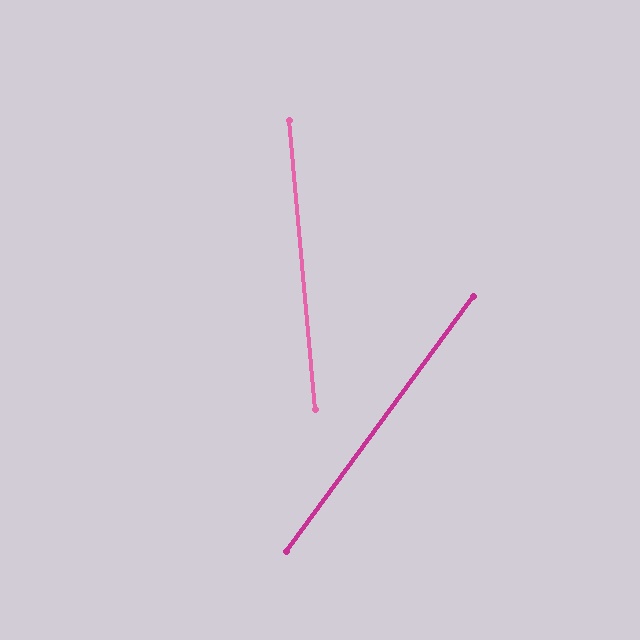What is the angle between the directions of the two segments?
Approximately 41 degrees.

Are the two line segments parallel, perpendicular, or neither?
Neither parallel nor perpendicular — they differ by about 41°.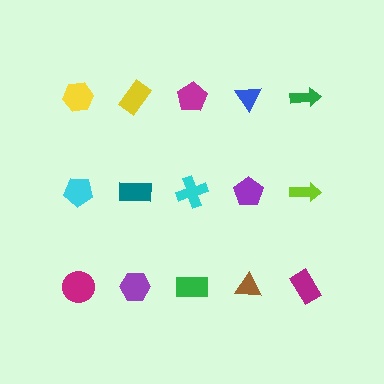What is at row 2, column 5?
A lime arrow.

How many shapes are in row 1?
5 shapes.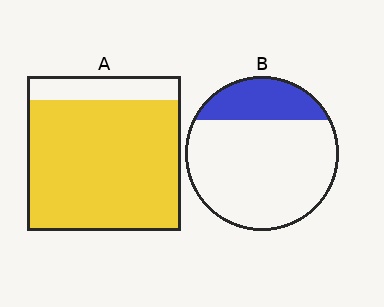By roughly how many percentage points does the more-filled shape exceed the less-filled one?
By roughly 60 percentage points (A over B).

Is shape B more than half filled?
No.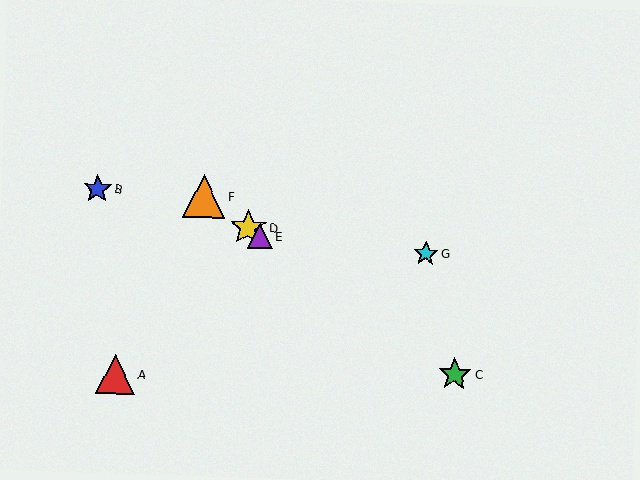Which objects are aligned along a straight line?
Objects C, D, E, F are aligned along a straight line.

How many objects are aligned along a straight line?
4 objects (C, D, E, F) are aligned along a straight line.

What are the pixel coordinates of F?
Object F is at (204, 196).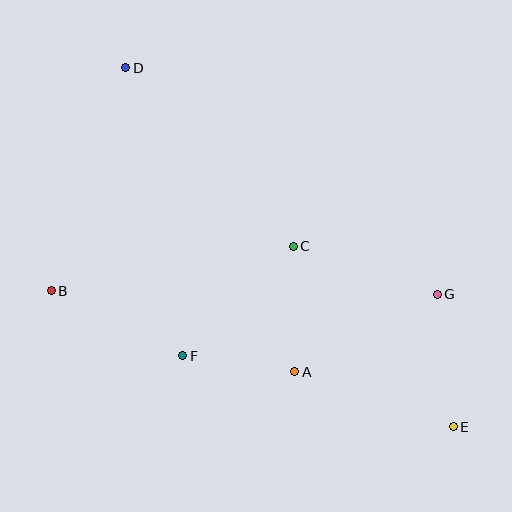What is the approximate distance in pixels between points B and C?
The distance between B and C is approximately 246 pixels.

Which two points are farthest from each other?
Points D and E are farthest from each other.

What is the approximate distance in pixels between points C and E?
The distance between C and E is approximately 241 pixels.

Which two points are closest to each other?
Points A and F are closest to each other.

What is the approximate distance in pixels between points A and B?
The distance between A and B is approximately 257 pixels.